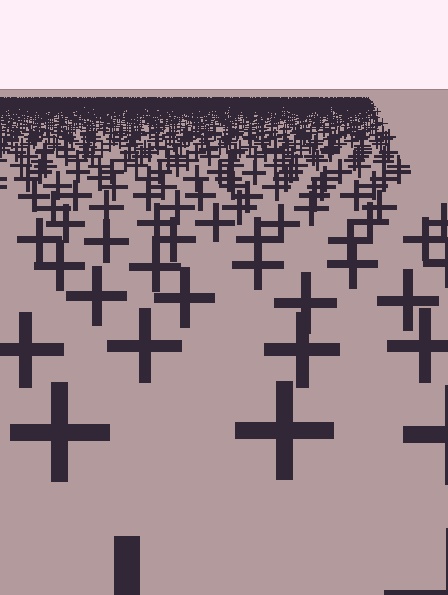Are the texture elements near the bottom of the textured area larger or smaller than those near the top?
Larger. Near the bottom, elements are closer to the viewer and appear at a bigger on-screen size.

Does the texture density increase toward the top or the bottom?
Density increases toward the top.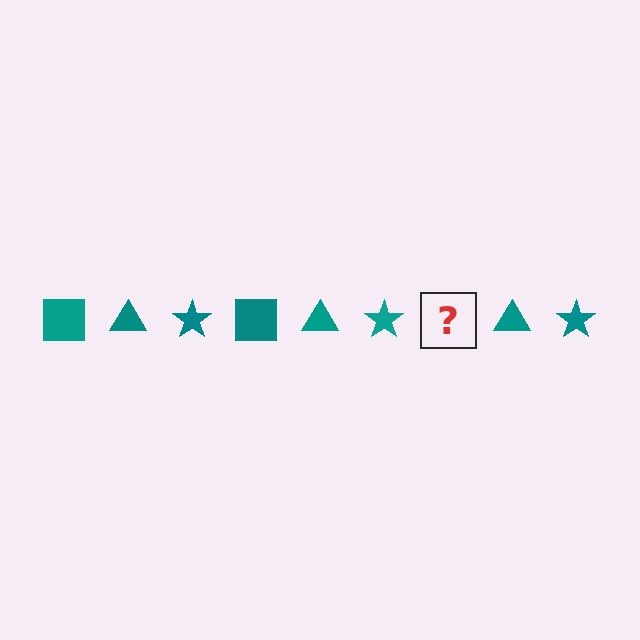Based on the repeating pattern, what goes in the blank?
The blank should be a teal square.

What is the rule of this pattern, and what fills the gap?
The rule is that the pattern cycles through square, triangle, star shapes in teal. The gap should be filled with a teal square.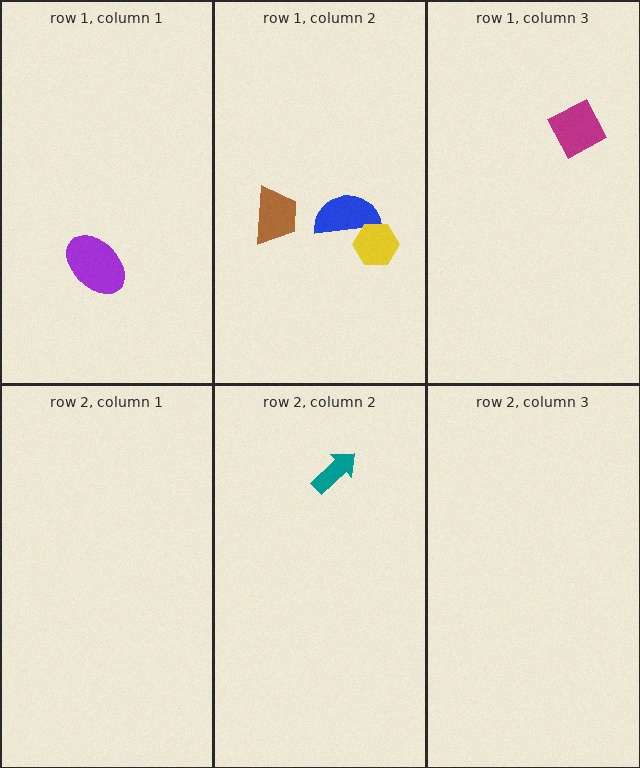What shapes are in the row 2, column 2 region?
The teal arrow.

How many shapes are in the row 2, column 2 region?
1.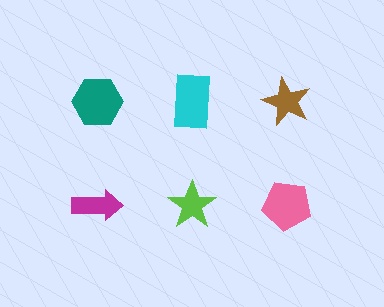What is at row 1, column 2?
A cyan rectangle.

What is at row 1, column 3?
A brown star.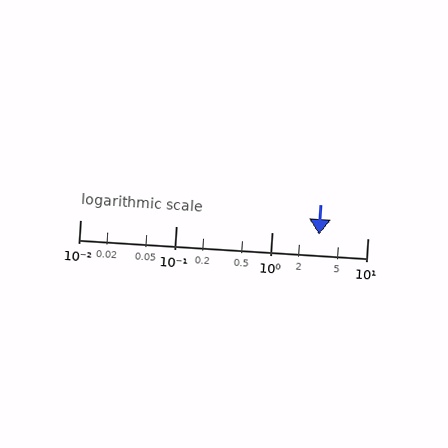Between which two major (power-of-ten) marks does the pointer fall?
The pointer is between 1 and 10.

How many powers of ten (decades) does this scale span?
The scale spans 3 decades, from 0.01 to 10.